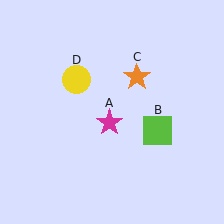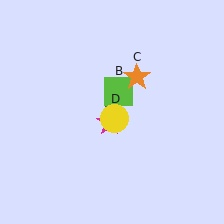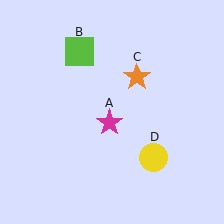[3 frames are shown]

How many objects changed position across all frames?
2 objects changed position: lime square (object B), yellow circle (object D).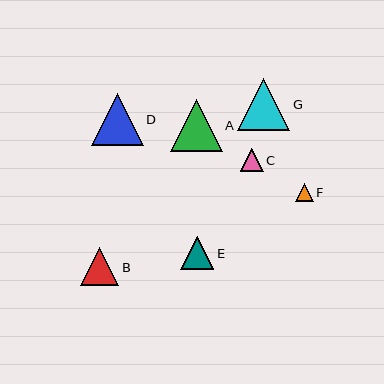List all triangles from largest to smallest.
From largest to smallest: G, A, D, B, E, C, F.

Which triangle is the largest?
Triangle G is the largest with a size of approximately 52 pixels.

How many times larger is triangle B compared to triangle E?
Triangle B is approximately 1.1 times the size of triangle E.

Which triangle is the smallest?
Triangle F is the smallest with a size of approximately 18 pixels.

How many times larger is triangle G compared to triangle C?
Triangle G is approximately 2.3 times the size of triangle C.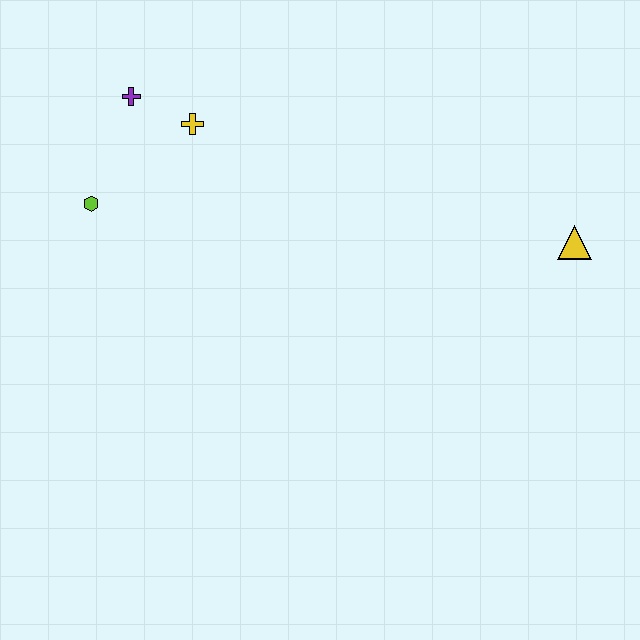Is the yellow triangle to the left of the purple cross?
No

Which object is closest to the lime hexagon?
The purple cross is closest to the lime hexagon.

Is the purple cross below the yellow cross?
No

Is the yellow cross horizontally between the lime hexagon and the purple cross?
No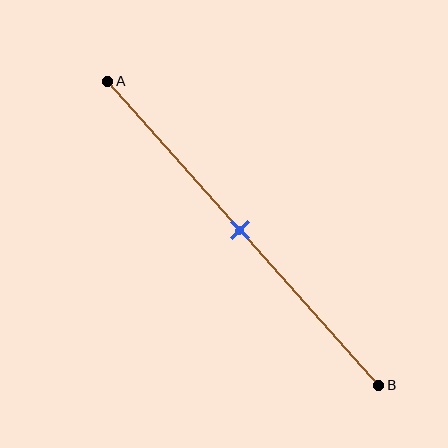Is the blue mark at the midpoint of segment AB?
Yes, the mark is approximately at the midpoint.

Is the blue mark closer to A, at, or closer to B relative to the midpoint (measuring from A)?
The blue mark is approximately at the midpoint of segment AB.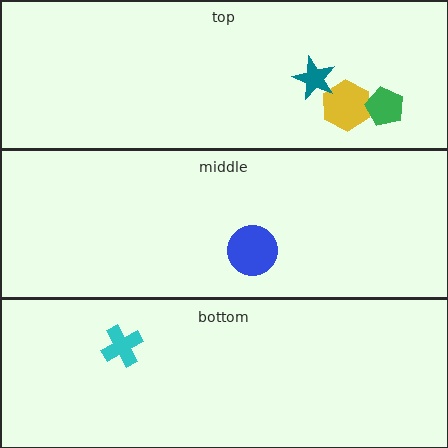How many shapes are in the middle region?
1.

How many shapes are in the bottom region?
1.